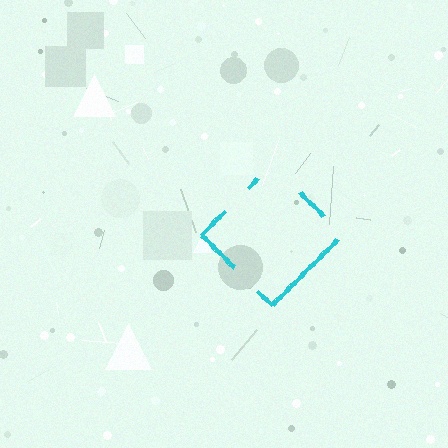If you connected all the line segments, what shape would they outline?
They would outline a diamond.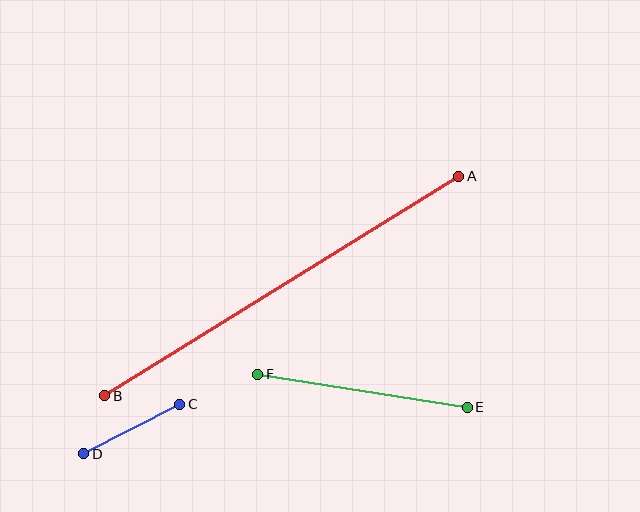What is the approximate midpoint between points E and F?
The midpoint is at approximately (362, 391) pixels.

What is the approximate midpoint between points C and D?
The midpoint is at approximately (132, 429) pixels.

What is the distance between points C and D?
The distance is approximately 108 pixels.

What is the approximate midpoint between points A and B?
The midpoint is at approximately (282, 286) pixels.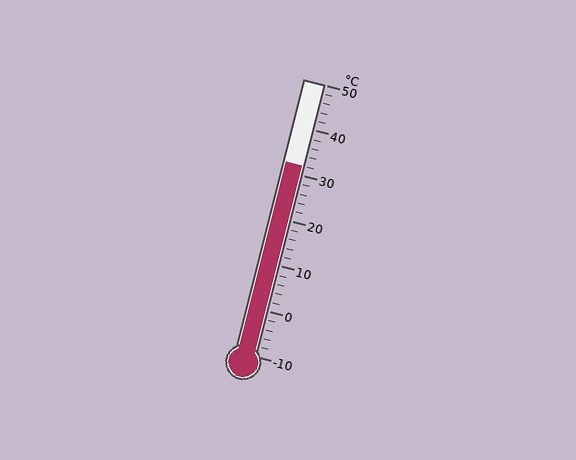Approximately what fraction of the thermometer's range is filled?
The thermometer is filled to approximately 70% of its range.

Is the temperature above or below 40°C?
The temperature is below 40°C.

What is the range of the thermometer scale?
The thermometer scale ranges from -10°C to 50°C.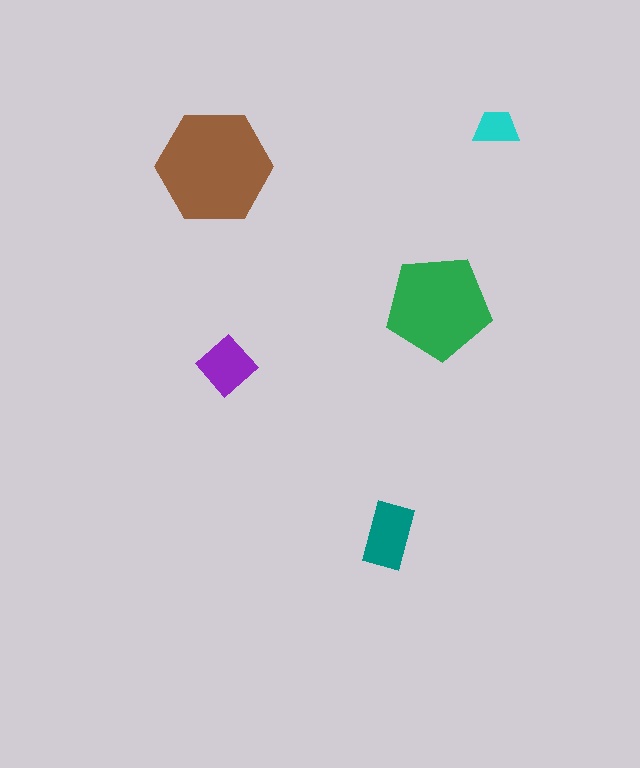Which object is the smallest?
The cyan trapezoid.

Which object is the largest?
The brown hexagon.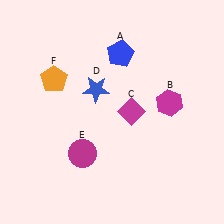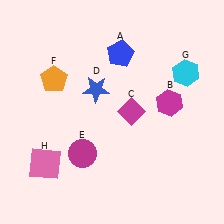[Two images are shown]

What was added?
A cyan hexagon (G), a pink square (H) were added in Image 2.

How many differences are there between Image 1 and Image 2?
There are 2 differences between the two images.